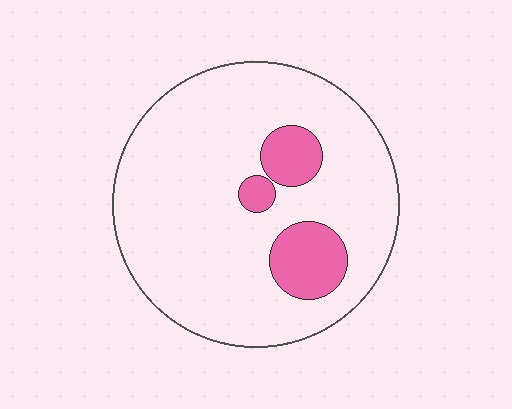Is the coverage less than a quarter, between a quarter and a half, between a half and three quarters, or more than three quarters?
Less than a quarter.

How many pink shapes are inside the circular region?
3.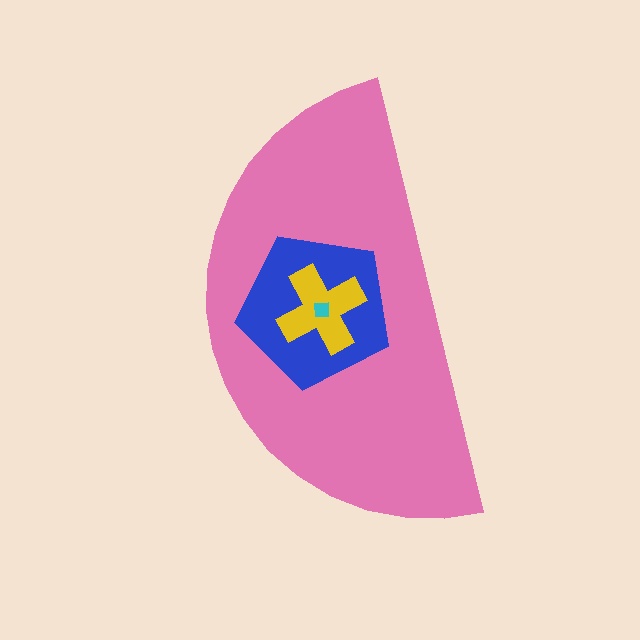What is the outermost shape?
The pink semicircle.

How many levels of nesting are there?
4.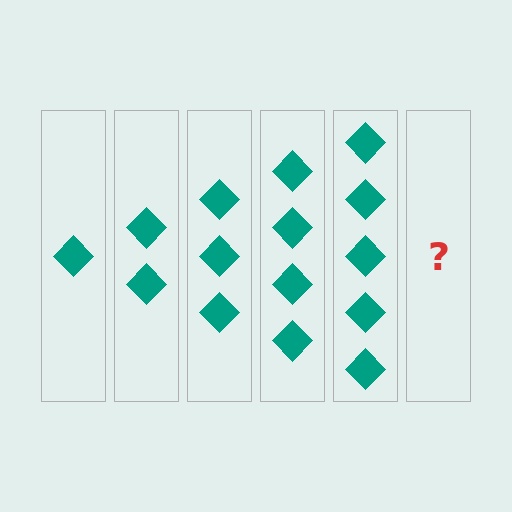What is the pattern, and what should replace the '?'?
The pattern is that each step adds one more diamond. The '?' should be 6 diamonds.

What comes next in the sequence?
The next element should be 6 diamonds.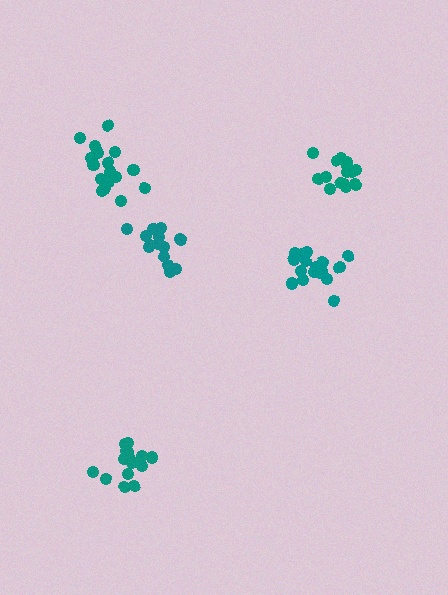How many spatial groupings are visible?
There are 5 spatial groupings.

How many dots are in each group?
Group 1: 15 dots, Group 2: 21 dots, Group 3: 16 dots, Group 4: 17 dots, Group 5: 15 dots (84 total).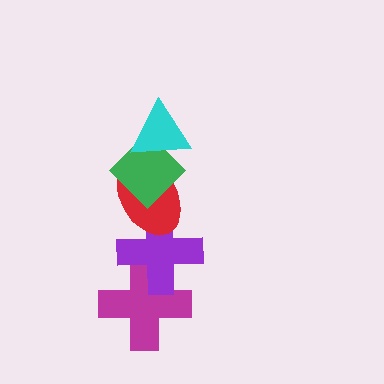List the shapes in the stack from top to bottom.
From top to bottom: the cyan triangle, the green diamond, the red ellipse, the purple cross, the magenta cross.